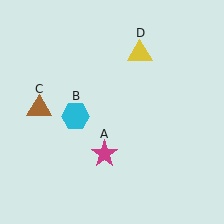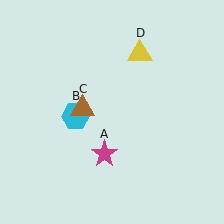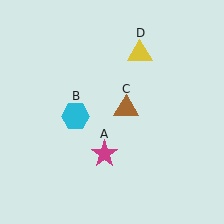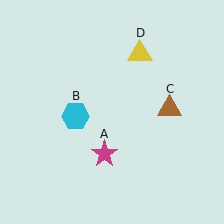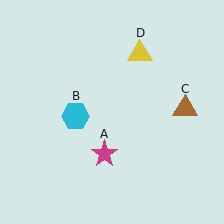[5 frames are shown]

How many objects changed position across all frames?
1 object changed position: brown triangle (object C).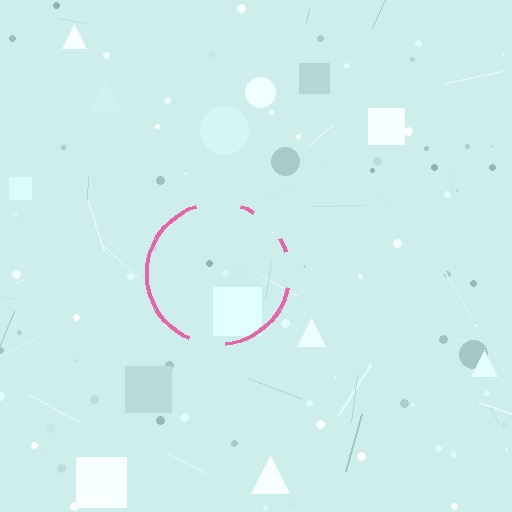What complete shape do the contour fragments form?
The contour fragments form a circle.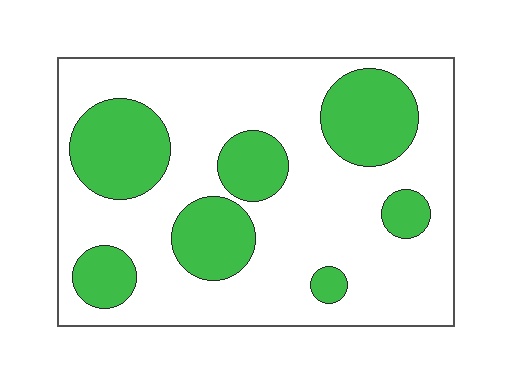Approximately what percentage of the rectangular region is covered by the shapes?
Approximately 30%.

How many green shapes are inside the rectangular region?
7.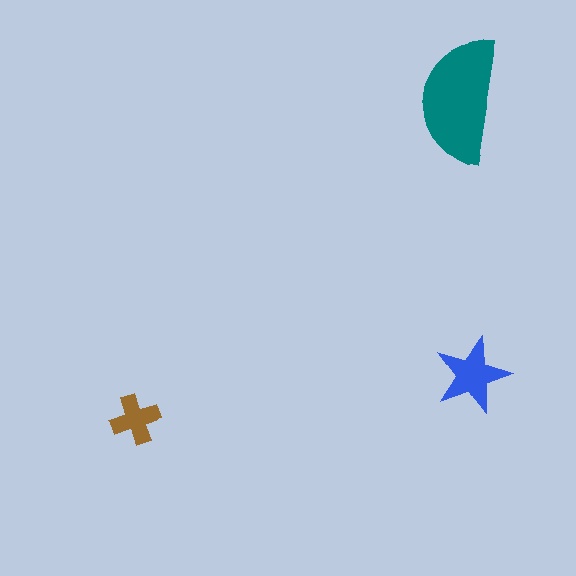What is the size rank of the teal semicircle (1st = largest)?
1st.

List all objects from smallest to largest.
The brown cross, the blue star, the teal semicircle.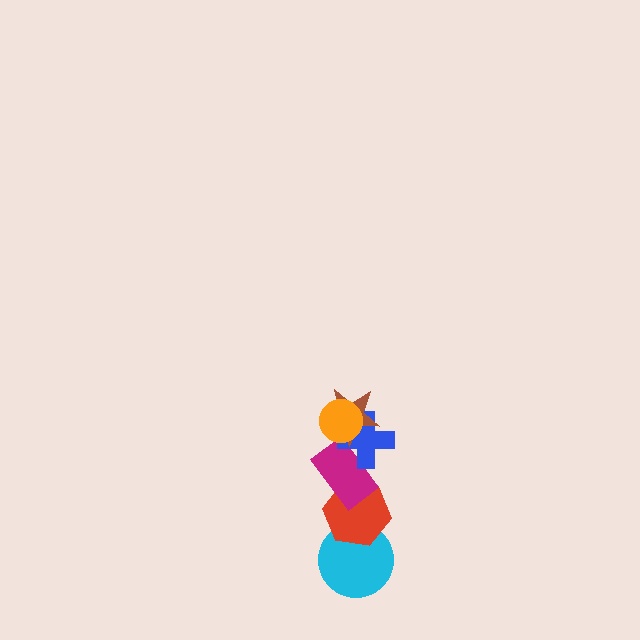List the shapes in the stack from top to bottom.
From top to bottom: the orange circle, the brown star, the blue cross, the magenta rectangle, the red hexagon, the cyan circle.